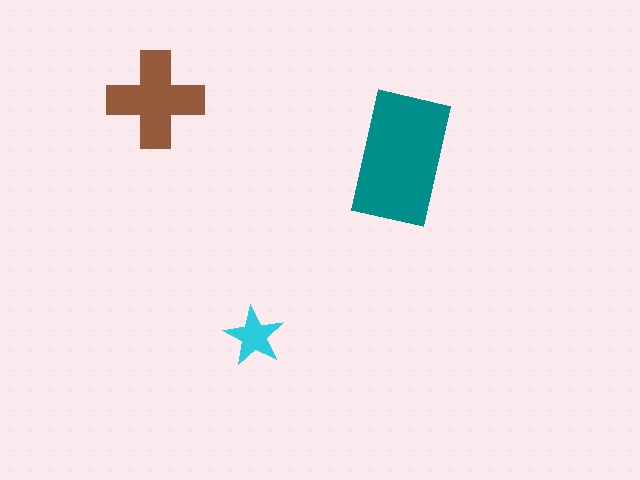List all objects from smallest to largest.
The cyan star, the brown cross, the teal rectangle.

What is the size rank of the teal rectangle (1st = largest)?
1st.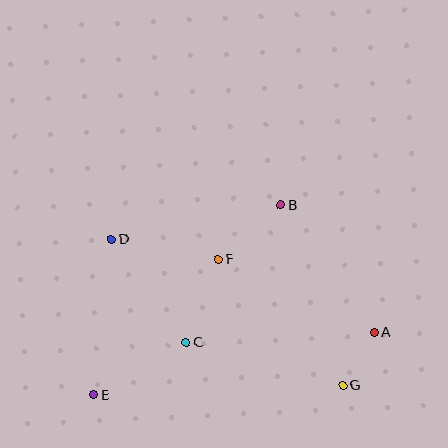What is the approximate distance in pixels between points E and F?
The distance between E and F is approximately 184 pixels.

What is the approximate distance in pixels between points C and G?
The distance between C and G is approximately 162 pixels.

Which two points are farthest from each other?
Points A and E are farthest from each other.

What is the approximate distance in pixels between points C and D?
The distance between C and D is approximately 127 pixels.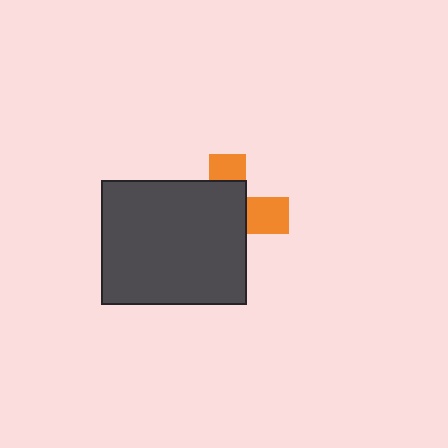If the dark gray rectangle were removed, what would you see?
You would see the complete orange cross.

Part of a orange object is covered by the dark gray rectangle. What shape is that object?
It is a cross.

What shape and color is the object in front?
The object in front is a dark gray rectangle.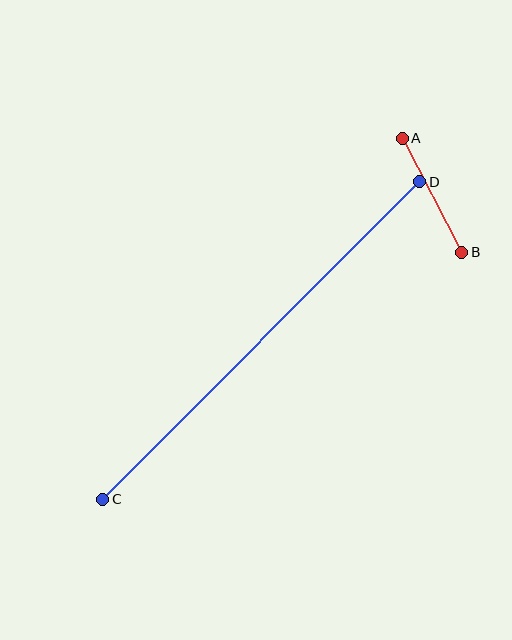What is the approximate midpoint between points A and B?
The midpoint is at approximately (432, 195) pixels.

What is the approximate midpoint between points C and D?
The midpoint is at approximately (261, 340) pixels.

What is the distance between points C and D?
The distance is approximately 449 pixels.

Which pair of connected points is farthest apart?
Points C and D are farthest apart.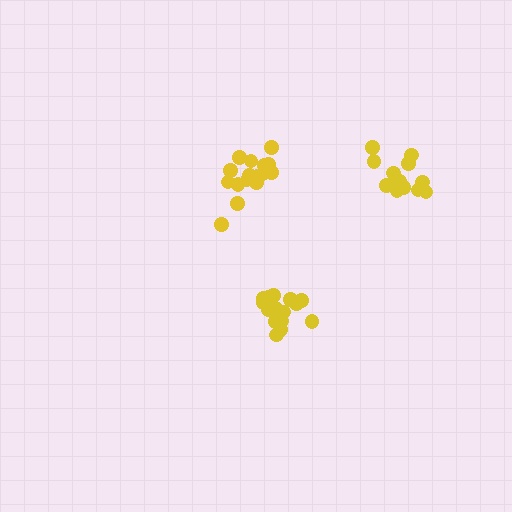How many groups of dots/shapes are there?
There are 3 groups.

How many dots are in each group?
Group 1: 16 dots, Group 2: 16 dots, Group 3: 13 dots (45 total).